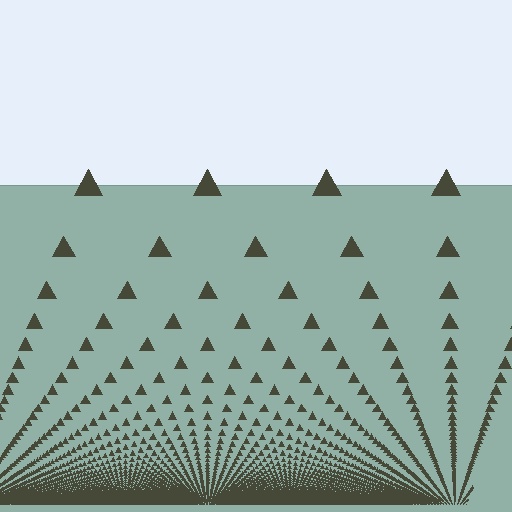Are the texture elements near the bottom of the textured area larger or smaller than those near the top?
Smaller. The gradient is inverted — elements near the bottom are smaller and denser.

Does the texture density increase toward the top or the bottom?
Density increases toward the bottom.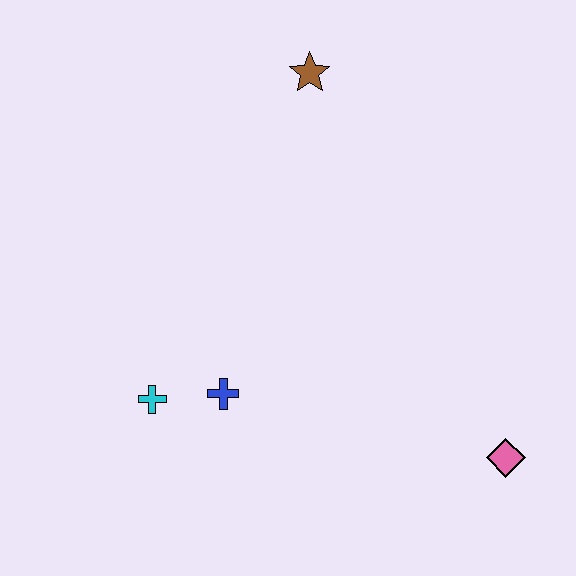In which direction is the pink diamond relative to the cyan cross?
The pink diamond is to the right of the cyan cross.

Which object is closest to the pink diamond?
The blue cross is closest to the pink diamond.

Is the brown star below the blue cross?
No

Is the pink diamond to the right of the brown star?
Yes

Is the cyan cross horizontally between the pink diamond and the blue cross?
No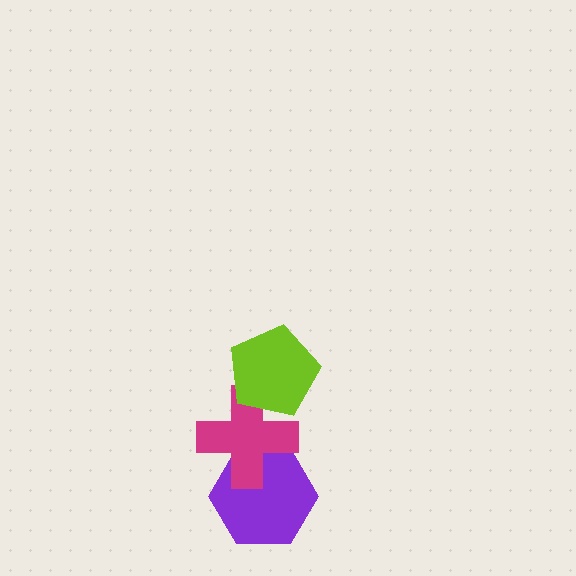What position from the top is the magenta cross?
The magenta cross is 2nd from the top.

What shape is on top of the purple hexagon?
The magenta cross is on top of the purple hexagon.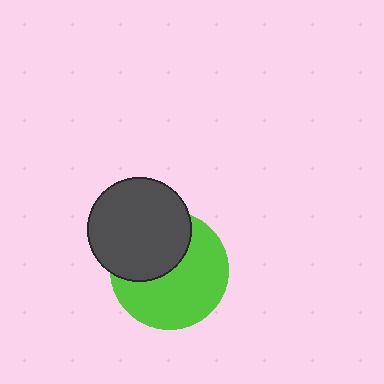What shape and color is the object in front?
The object in front is a dark gray circle.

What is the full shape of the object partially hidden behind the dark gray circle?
The partially hidden object is a lime circle.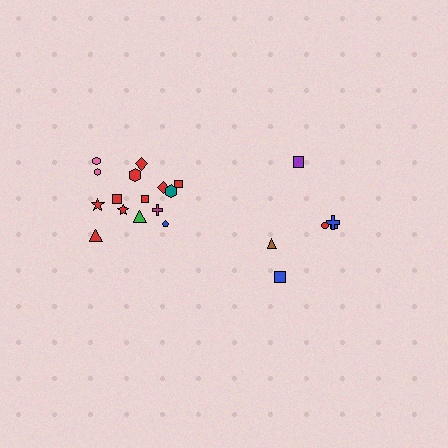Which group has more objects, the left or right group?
The left group.